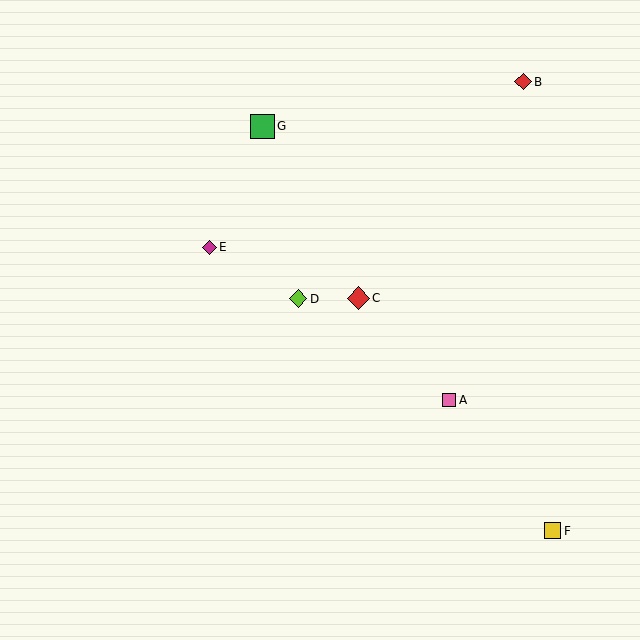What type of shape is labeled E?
Shape E is a magenta diamond.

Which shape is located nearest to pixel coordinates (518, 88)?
The red diamond (labeled B) at (523, 82) is nearest to that location.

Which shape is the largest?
The green square (labeled G) is the largest.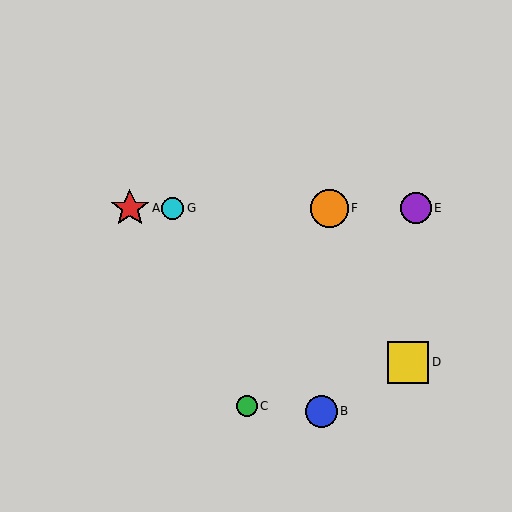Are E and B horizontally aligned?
No, E is at y≈208 and B is at y≈411.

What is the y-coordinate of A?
Object A is at y≈208.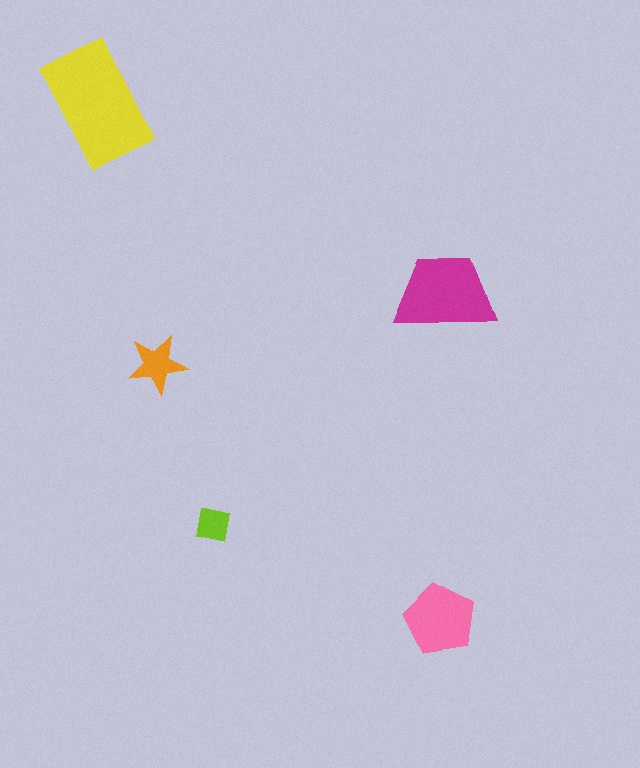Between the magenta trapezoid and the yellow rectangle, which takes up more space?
The yellow rectangle.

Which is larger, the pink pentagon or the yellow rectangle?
The yellow rectangle.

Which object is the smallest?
The lime square.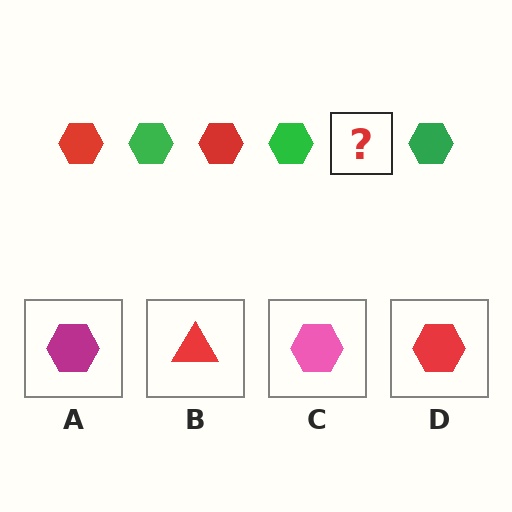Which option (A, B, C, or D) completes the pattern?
D.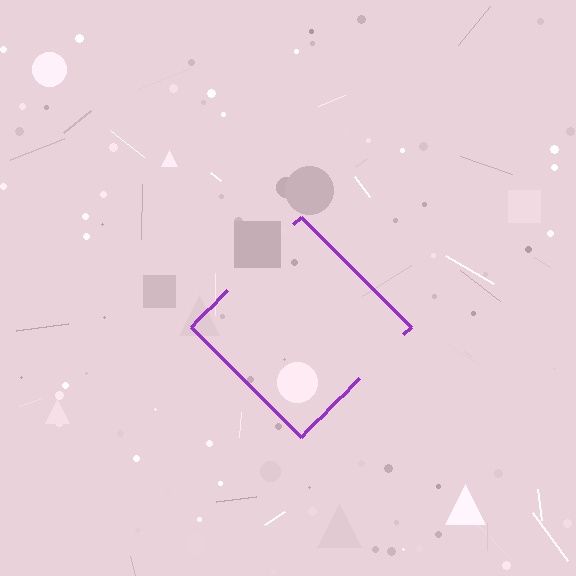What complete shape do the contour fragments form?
The contour fragments form a diamond.